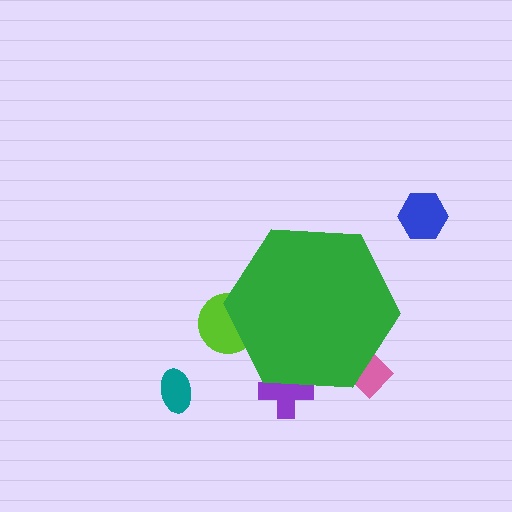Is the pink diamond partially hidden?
Yes, the pink diamond is partially hidden behind the green hexagon.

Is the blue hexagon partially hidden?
No, the blue hexagon is fully visible.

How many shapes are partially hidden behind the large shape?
3 shapes are partially hidden.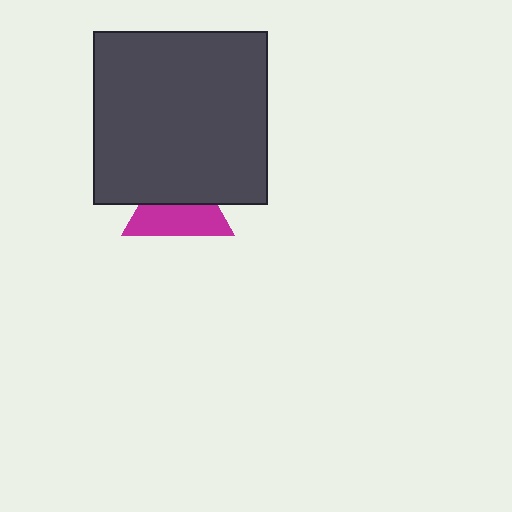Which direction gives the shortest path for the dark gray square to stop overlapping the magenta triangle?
Moving up gives the shortest separation.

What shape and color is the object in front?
The object in front is a dark gray square.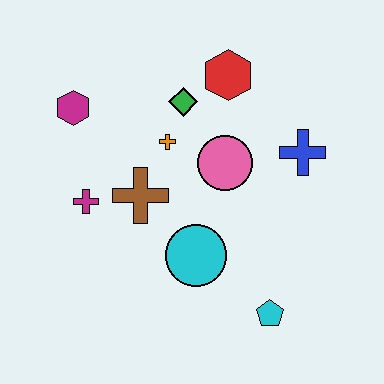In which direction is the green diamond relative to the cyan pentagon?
The green diamond is above the cyan pentagon.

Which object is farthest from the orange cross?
The cyan pentagon is farthest from the orange cross.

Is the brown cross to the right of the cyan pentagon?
No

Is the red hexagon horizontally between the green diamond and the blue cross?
Yes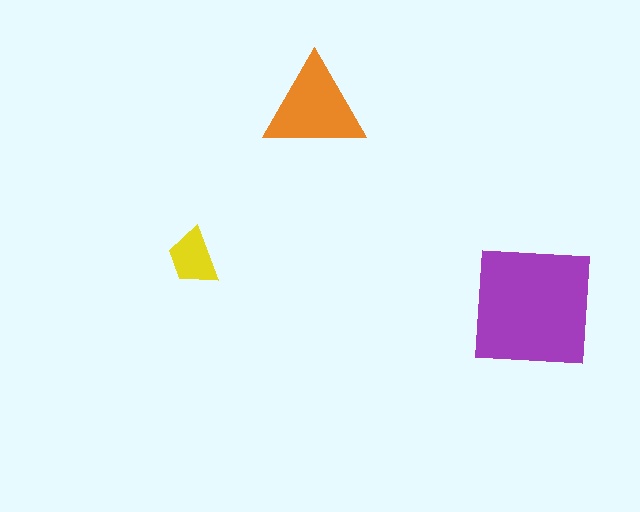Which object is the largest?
The purple square.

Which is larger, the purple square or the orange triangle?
The purple square.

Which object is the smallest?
The yellow trapezoid.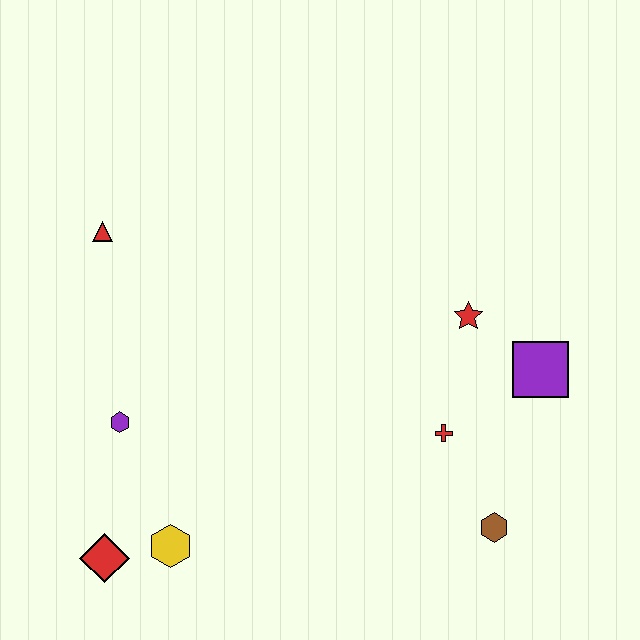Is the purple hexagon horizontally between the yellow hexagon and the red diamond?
Yes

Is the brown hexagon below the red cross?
Yes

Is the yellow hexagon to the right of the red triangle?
Yes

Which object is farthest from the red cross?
The red triangle is farthest from the red cross.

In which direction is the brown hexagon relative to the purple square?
The brown hexagon is below the purple square.